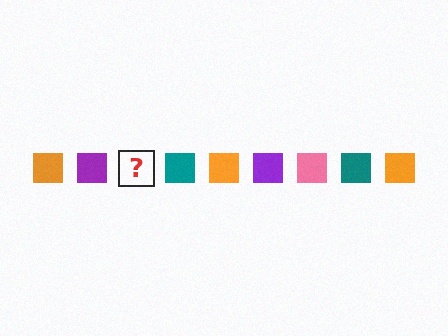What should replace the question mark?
The question mark should be replaced with a pink square.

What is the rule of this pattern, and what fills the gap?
The rule is that the pattern cycles through orange, purple, pink, teal squares. The gap should be filled with a pink square.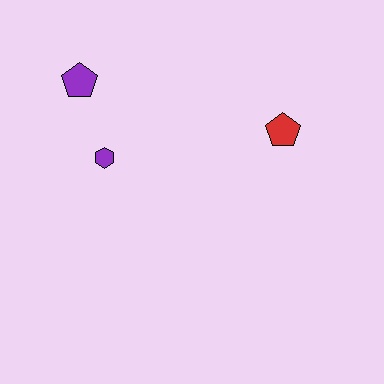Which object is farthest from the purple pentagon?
The red pentagon is farthest from the purple pentagon.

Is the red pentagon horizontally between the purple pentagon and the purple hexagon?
No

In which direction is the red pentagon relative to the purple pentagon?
The red pentagon is to the right of the purple pentagon.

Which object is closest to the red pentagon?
The purple hexagon is closest to the red pentagon.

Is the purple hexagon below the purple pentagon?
Yes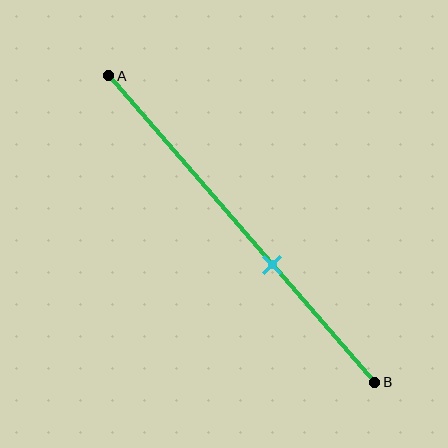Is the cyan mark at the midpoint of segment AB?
No, the mark is at about 60% from A, not at the 50% midpoint.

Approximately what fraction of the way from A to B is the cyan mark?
The cyan mark is approximately 60% of the way from A to B.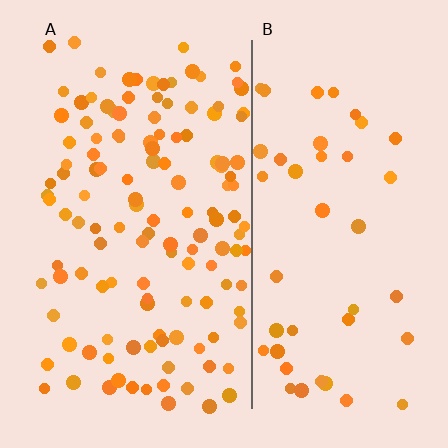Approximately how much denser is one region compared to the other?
Approximately 2.8× — region A over region B.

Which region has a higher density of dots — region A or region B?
A (the left).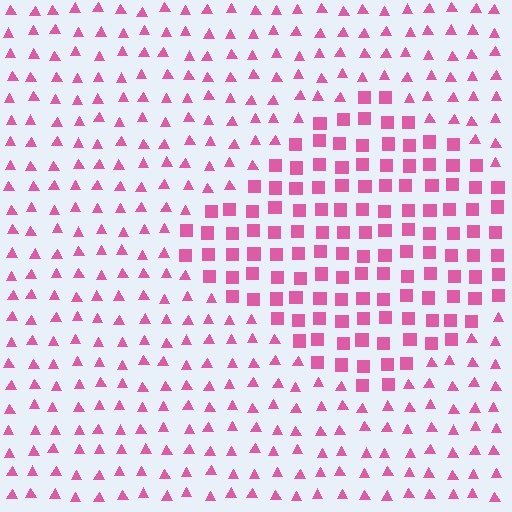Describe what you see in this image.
The image is filled with small pink elements arranged in a uniform grid. A diamond-shaped region contains squares, while the surrounding area contains triangles. The boundary is defined purely by the change in element shape.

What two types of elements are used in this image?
The image uses squares inside the diamond region and triangles outside it.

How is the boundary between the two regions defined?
The boundary is defined by a change in element shape: squares inside vs. triangles outside. All elements share the same color and spacing.